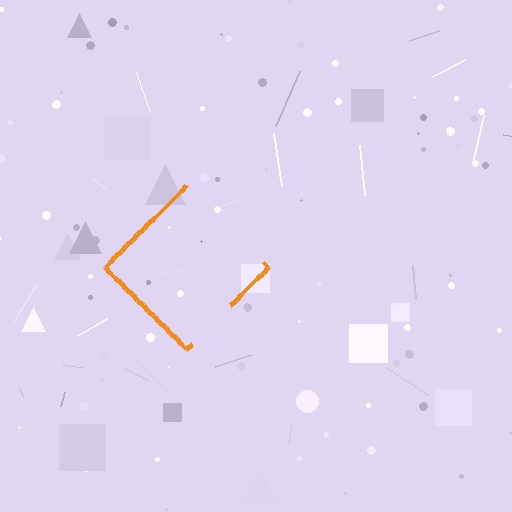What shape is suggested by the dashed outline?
The dashed outline suggests a diamond.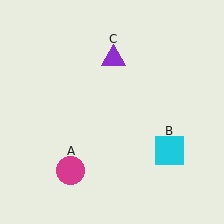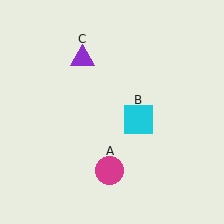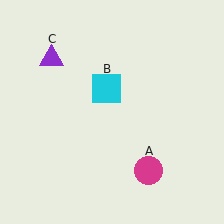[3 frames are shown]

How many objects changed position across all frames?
3 objects changed position: magenta circle (object A), cyan square (object B), purple triangle (object C).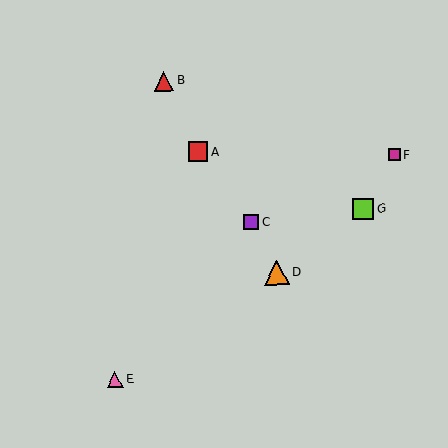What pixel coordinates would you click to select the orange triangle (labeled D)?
Click at (277, 273) to select the orange triangle D.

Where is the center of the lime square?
The center of the lime square is at (363, 209).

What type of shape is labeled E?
Shape E is a pink triangle.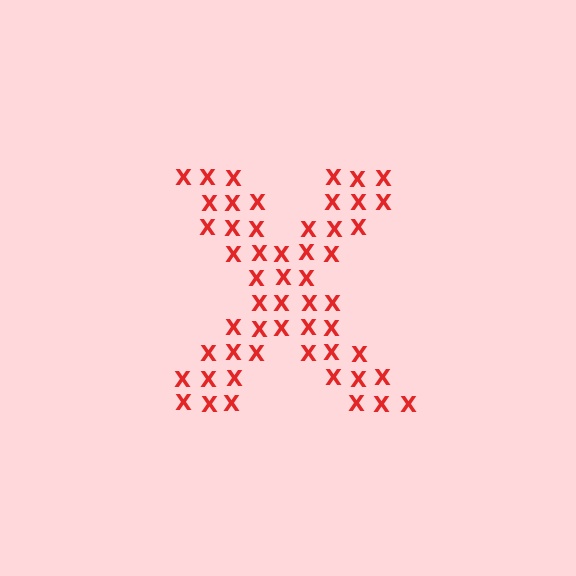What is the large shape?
The large shape is the letter X.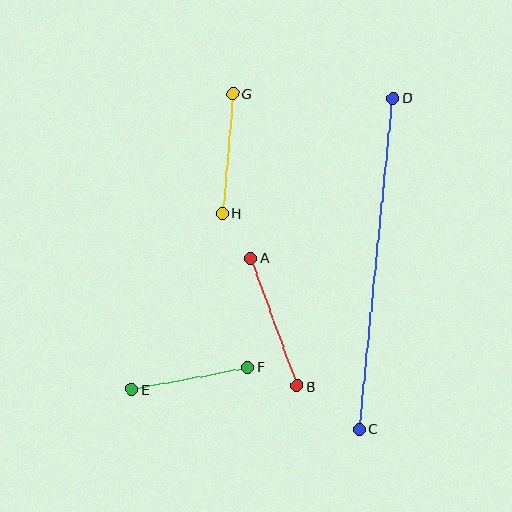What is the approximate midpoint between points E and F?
The midpoint is at approximately (190, 378) pixels.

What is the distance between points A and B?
The distance is approximately 136 pixels.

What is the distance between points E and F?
The distance is approximately 118 pixels.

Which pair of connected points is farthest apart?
Points C and D are farthest apart.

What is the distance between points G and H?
The distance is approximately 121 pixels.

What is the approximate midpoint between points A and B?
The midpoint is at approximately (274, 322) pixels.